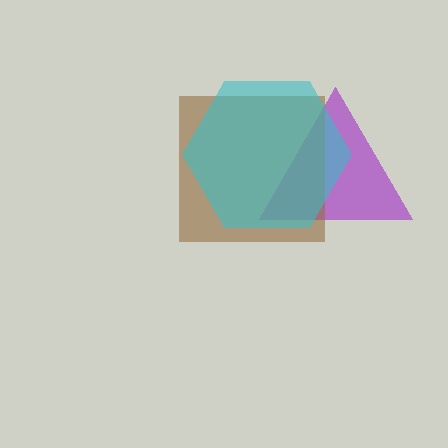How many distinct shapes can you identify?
There are 3 distinct shapes: a purple triangle, a brown square, a cyan hexagon.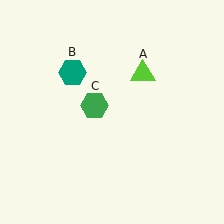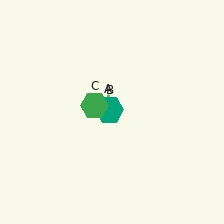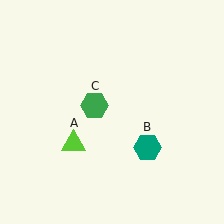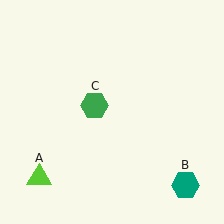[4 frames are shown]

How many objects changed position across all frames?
2 objects changed position: lime triangle (object A), teal hexagon (object B).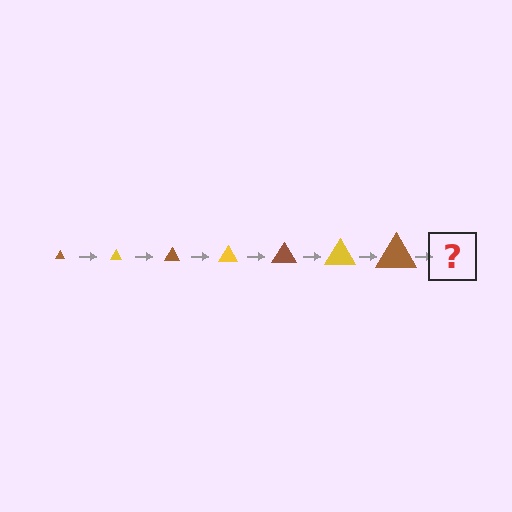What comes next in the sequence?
The next element should be a yellow triangle, larger than the previous one.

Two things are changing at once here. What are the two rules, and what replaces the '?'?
The two rules are that the triangle grows larger each step and the color cycles through brown and yellow. The '?' should be a yellow triangle, larger than the previous one.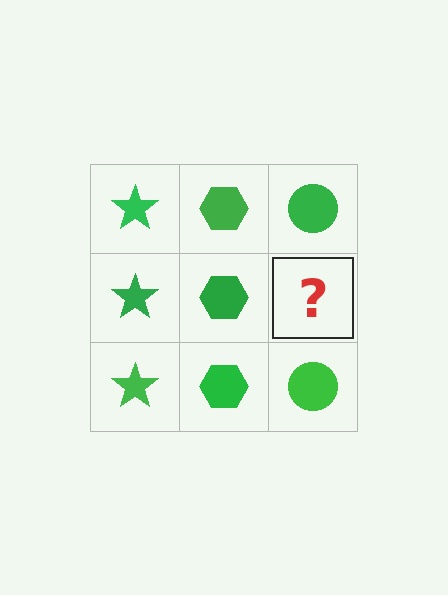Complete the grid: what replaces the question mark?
The question mark should be replaced with a green circle.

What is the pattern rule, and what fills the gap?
The rule is that each column has a consistent shape. The gap should be filled with a green circle.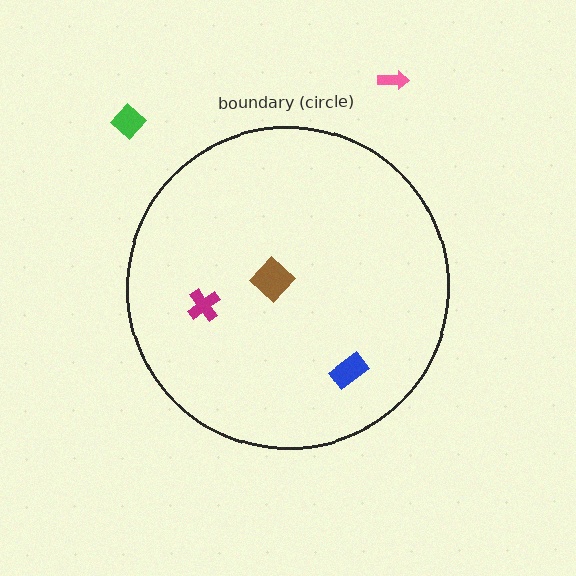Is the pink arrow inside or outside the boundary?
Outside.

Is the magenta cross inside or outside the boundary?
Inside.